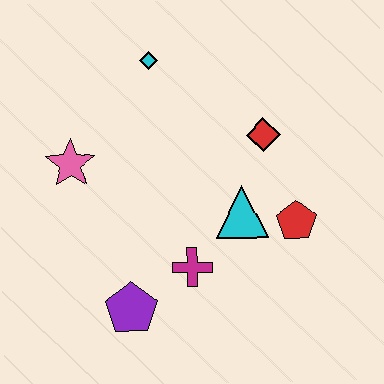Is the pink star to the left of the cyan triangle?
Yes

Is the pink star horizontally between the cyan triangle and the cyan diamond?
No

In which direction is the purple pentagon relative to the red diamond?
The purple pentagon is below the red diamond.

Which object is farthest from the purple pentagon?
The cyan diamond is farthest from the purple pentagon.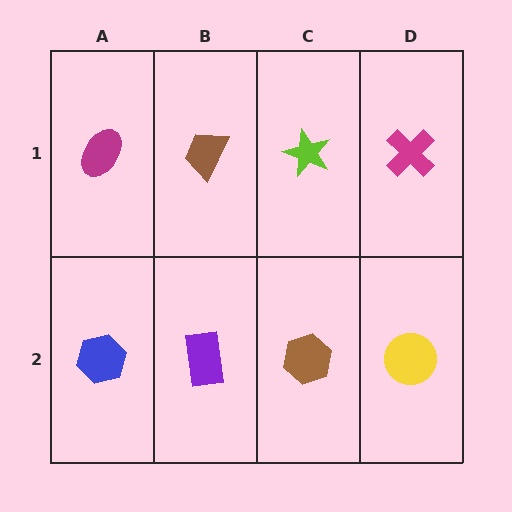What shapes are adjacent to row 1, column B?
A purple rectangle (row 2, column B), a magenta ellipse (row 1, column A), a lime star (row 1, column C).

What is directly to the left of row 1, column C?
A brown trapezoid.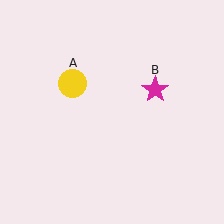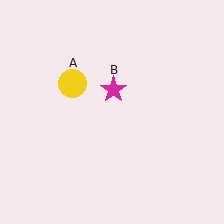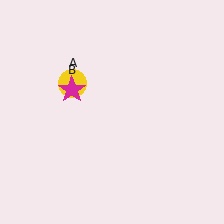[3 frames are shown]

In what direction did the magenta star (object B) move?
The magenta star (object B) moved left.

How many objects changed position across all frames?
1 object changed position: magenta star (object B).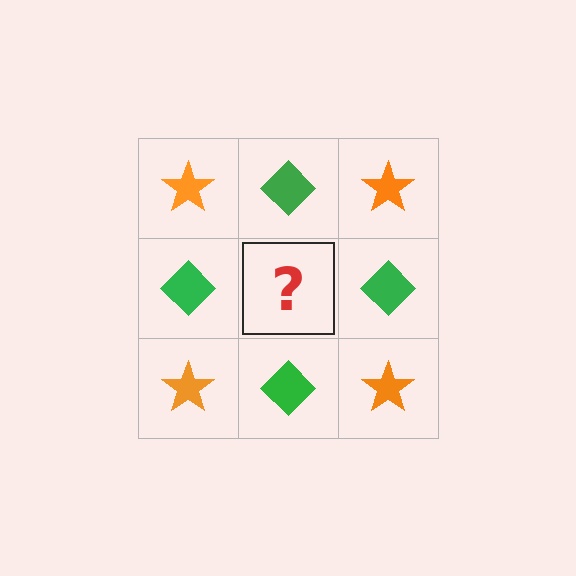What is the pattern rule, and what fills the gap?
The rule is that it alternates orange star and green diamond in a checkerboard pattern. The gap should be filled with an orange star.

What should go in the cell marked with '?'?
The missing cell should contain an orange star.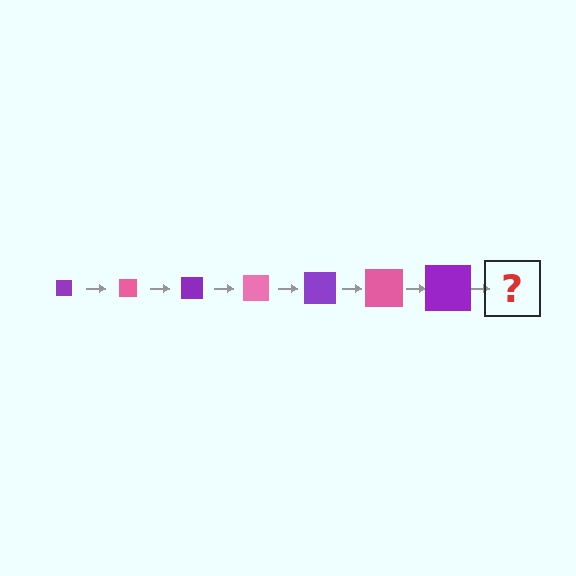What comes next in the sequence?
The next element should be a pink square, larger than the previous one.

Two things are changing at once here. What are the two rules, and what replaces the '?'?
The two rules are that the square grows larger each step and the color cycles through purple and pink. The '?' should be a pink square, larger than the previous one.